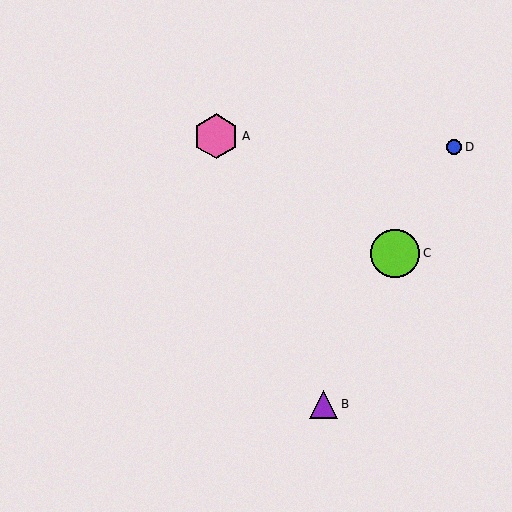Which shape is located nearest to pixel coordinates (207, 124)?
The pink hexagon (labeled A) at (216, 136) is nearest to that location.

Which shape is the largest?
The lime circle (labeled C) is the largest.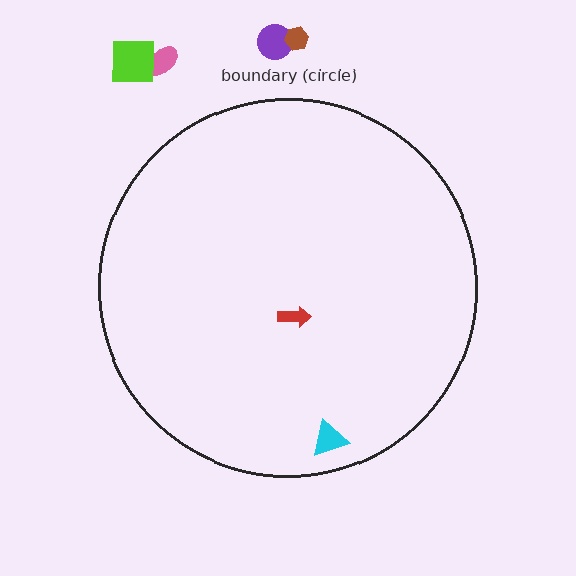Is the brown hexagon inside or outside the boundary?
Outside.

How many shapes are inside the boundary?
2 inside, 4 outside.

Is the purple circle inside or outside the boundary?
Outside.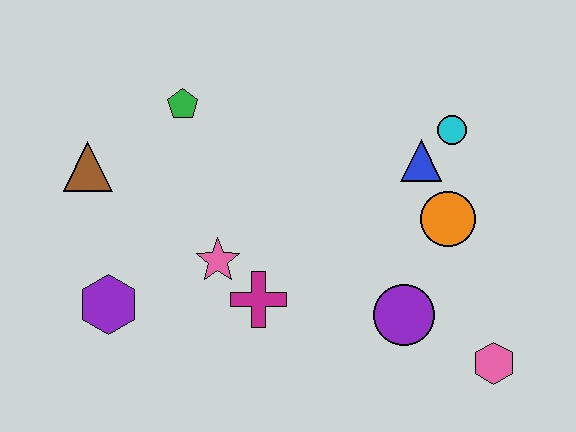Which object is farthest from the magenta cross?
The cyan circle is farthest from the magenta cross.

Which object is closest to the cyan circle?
The blue triangle is closest to the cyan circle.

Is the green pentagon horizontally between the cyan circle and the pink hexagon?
No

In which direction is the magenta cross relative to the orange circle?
The magenta cross is to the left of the orange circle.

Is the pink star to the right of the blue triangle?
No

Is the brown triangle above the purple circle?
Yes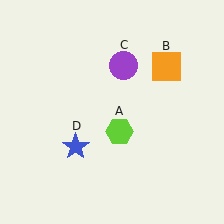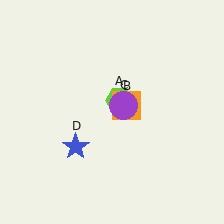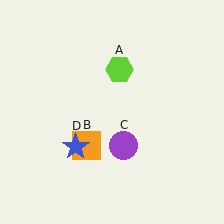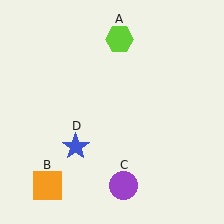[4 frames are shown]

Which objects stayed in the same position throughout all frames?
Blue star (object D) remained stationary.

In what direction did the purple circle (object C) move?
The purple circle (object C) moved down.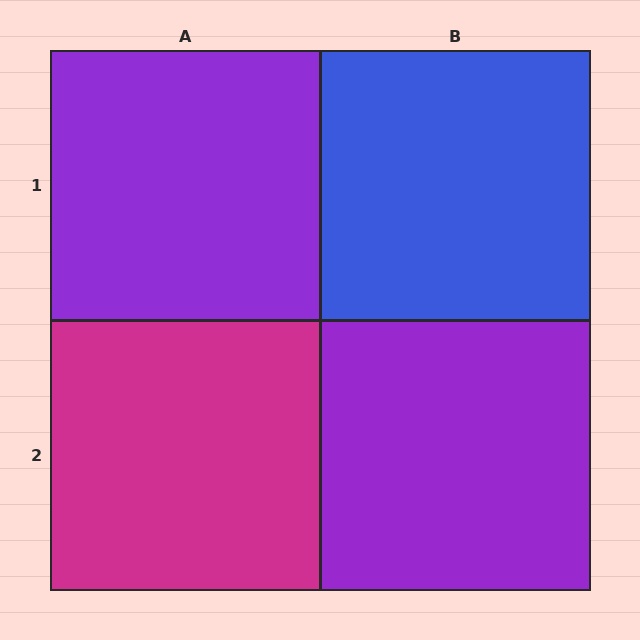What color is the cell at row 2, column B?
Purple.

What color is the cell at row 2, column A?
Magenta.